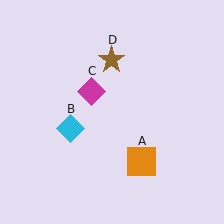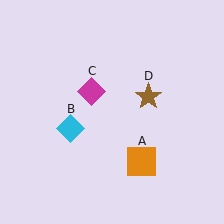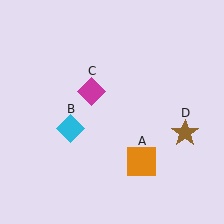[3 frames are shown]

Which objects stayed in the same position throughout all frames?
Orange square (object A) and cyan diamond (object B) and magenta diamond (object C) remained stationary.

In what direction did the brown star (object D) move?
The brown star (object D) moved down and to the right.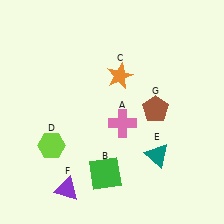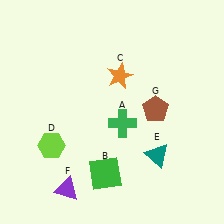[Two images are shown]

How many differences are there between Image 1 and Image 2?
There is 1 difference between the two images.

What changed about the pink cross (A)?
In Image 1, A is pink. In Image 2, it changed to green.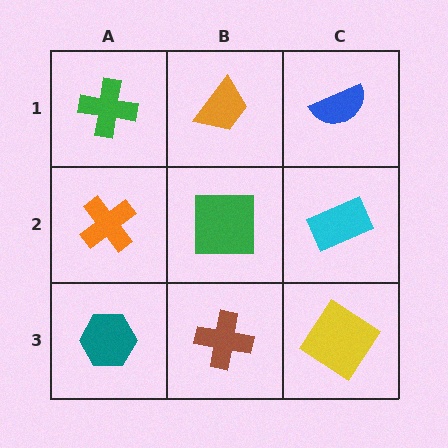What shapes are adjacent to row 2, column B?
An orange trapezoid (row 1, column B), a brown cross (row 3, column B), an orange cross (row 2, column A), a cyan rectangle (row 2, column C).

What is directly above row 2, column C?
A blue semicircle.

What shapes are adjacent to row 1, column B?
A green square (row 2, column B), a green cross (row 1, column A), a blue semicircle (row 1, column C).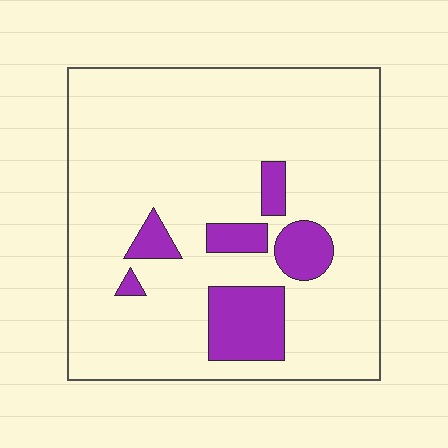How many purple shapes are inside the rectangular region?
6.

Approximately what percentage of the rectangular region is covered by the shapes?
Approximately 15%.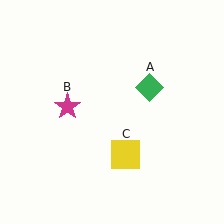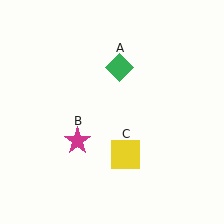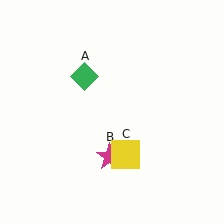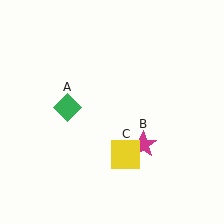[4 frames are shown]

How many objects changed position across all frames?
2 objects changed position: green diamond (object A), magenta star (object B).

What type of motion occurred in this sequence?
The green diamond (object A), magenta star (object B) rotated counterclockwise around the center of the scene.